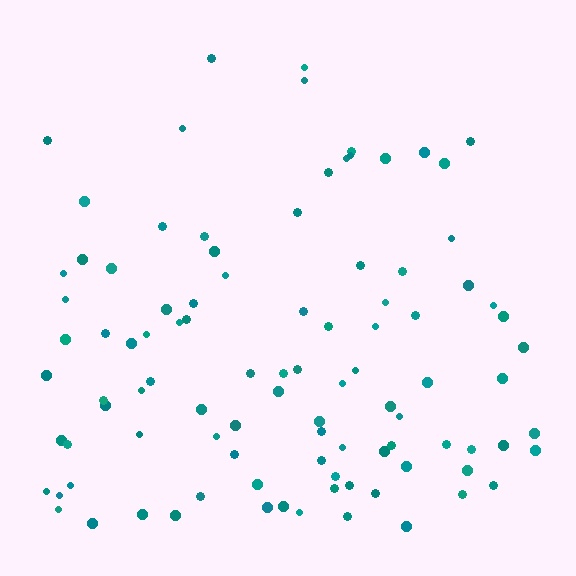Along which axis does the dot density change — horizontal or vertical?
Vertical.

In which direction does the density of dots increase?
From top to bottom, with the bottom side densest.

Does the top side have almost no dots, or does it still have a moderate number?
Still a moderate number, just noticeably fewer than the bottom.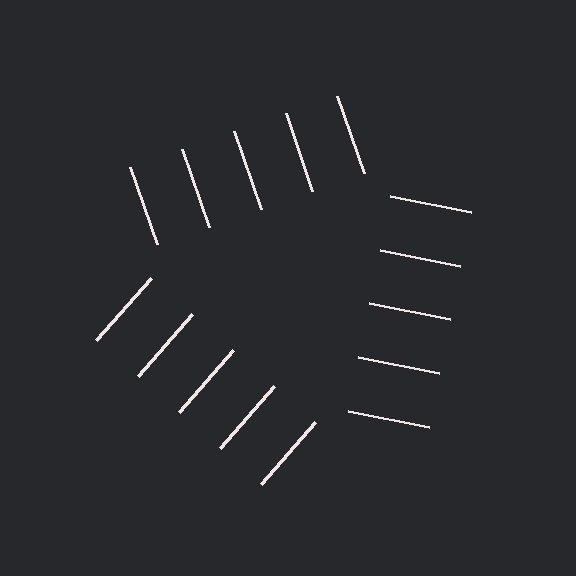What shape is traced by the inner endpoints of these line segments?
An illusory triangle — the line segments terminate on its edges but no continuous stroke is drawn.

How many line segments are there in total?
15 — 5 along each of the 3 edges.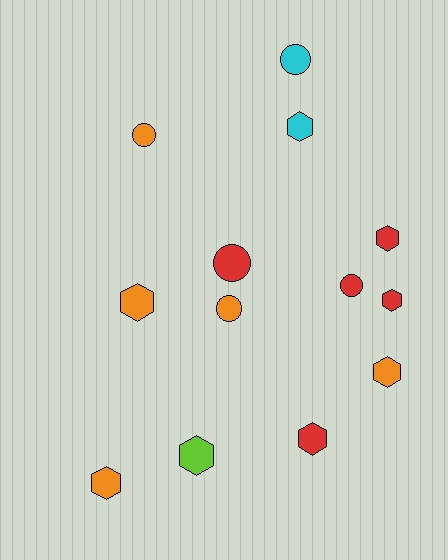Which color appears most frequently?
Orange, with 5 objects.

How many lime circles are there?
There are no lime circles.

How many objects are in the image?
There are 13 objects.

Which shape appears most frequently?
Hexagon, with 8 objects.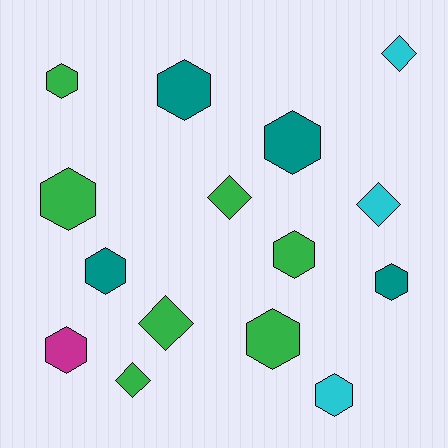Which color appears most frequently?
Green, with 7 objects.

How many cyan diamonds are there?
There are 2 cyan diamonds.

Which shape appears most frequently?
Hexagon, with 10 objects.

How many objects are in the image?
There are 15 objects.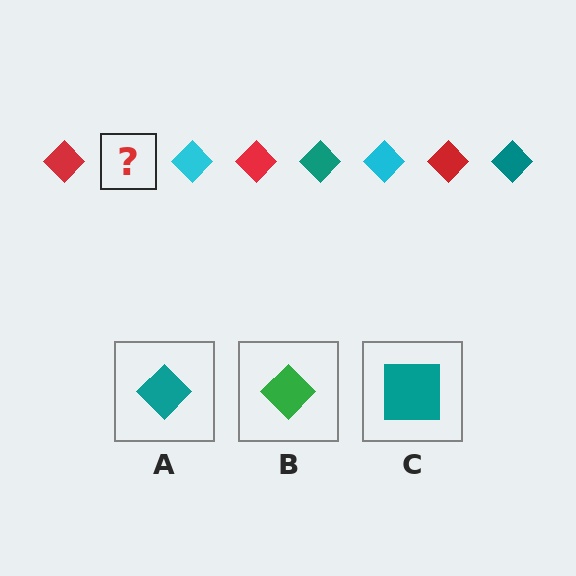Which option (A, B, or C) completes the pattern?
A.